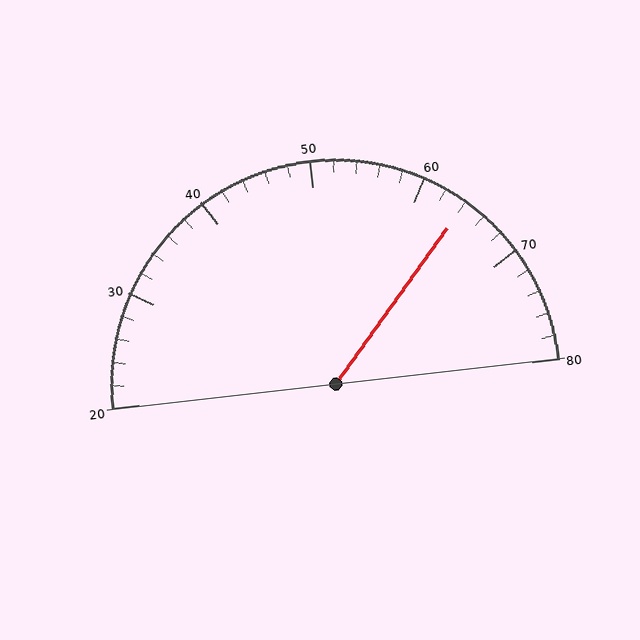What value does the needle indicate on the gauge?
The needle indicates approximately 64.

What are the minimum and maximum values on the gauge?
The gauge ranges from 20 to 80.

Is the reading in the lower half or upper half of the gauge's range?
The reading is in the upper half of the range (20 to 80).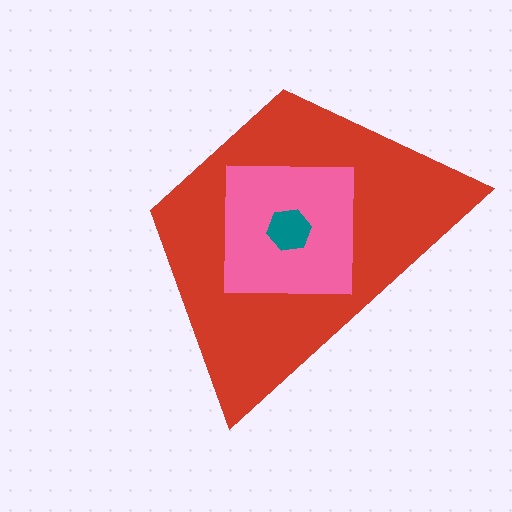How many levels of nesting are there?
3.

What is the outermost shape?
The red trapezoid.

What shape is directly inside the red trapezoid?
The pink square.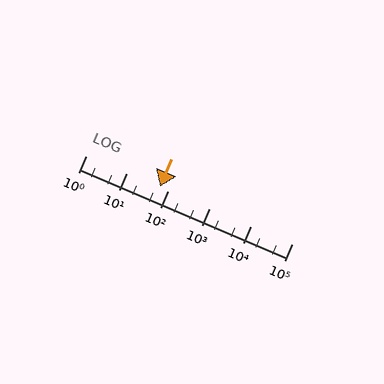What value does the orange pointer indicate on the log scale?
The pointer indicates approximately 63.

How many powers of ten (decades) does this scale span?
The scale spans 5 decades, from 1 to 100000.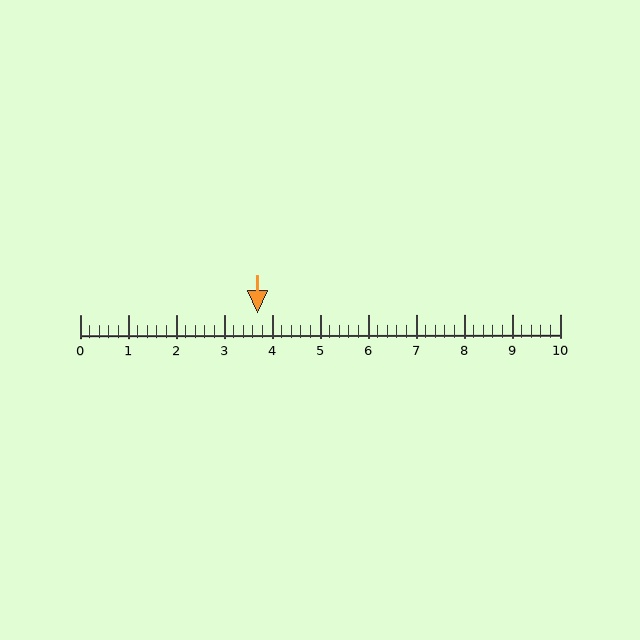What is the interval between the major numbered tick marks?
The major tick marks are spaced 1 units apart.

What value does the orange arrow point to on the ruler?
The orange arrow points to approximately 3.7.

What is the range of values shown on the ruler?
The ruler shows values from 0 to 10.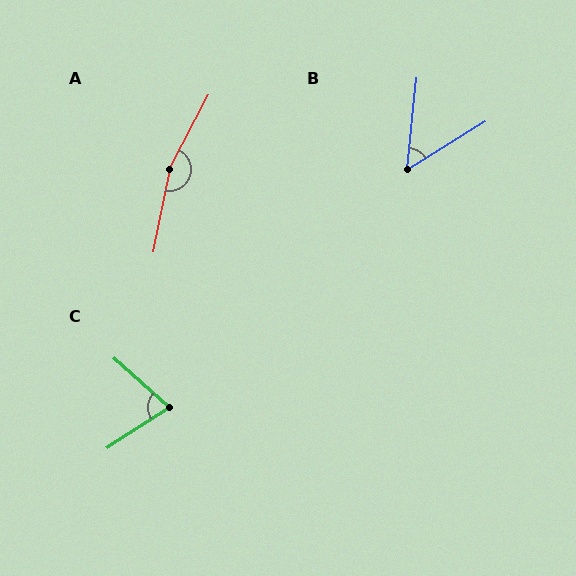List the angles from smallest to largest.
B (52°), C (75°), A (163°).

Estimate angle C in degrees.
Approximately 75 degrees.